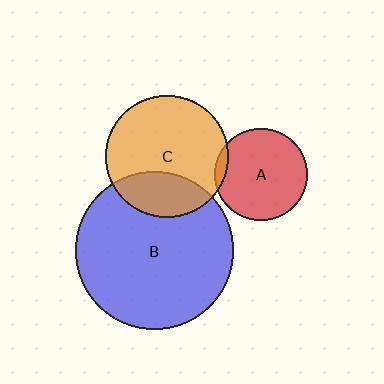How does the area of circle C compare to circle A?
Approximately 1.8 times.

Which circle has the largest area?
Circle B (blue).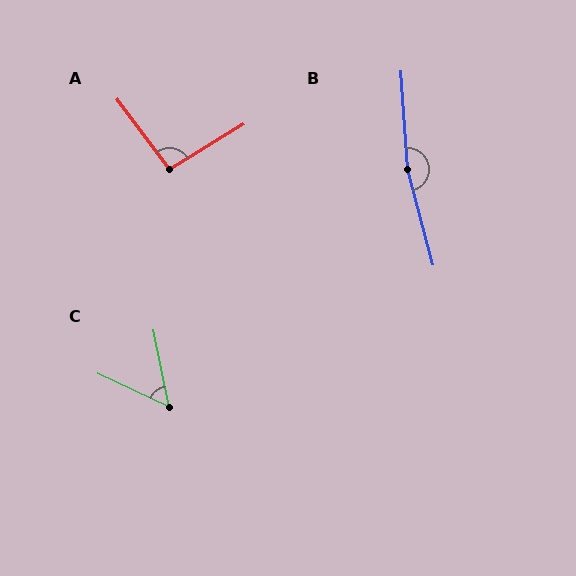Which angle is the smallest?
C, at approximately 54 degrees.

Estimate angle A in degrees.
Approximately 95 degrees.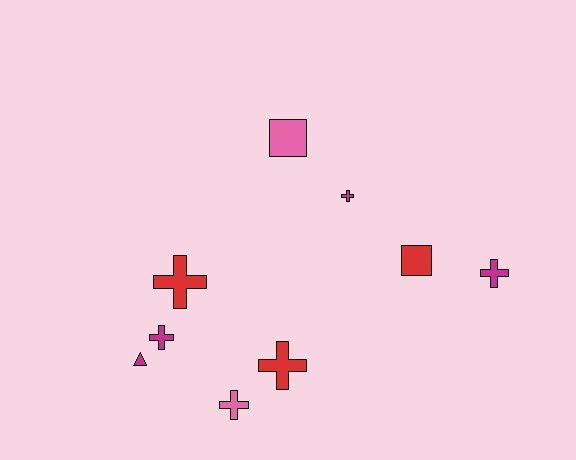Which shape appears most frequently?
Cross, with 6 objects.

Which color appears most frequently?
Magenta, with 4 objects.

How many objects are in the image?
There are 9 objects.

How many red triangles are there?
There are no red triangles.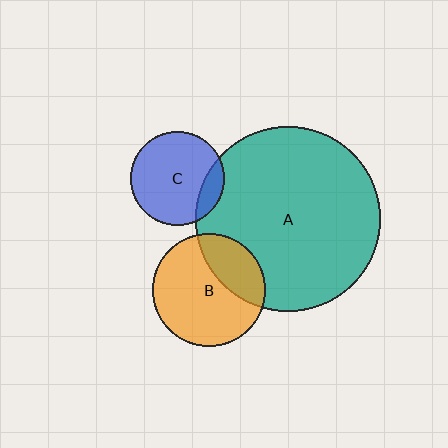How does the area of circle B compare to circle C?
Approximately 1.5 times.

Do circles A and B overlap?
Yes.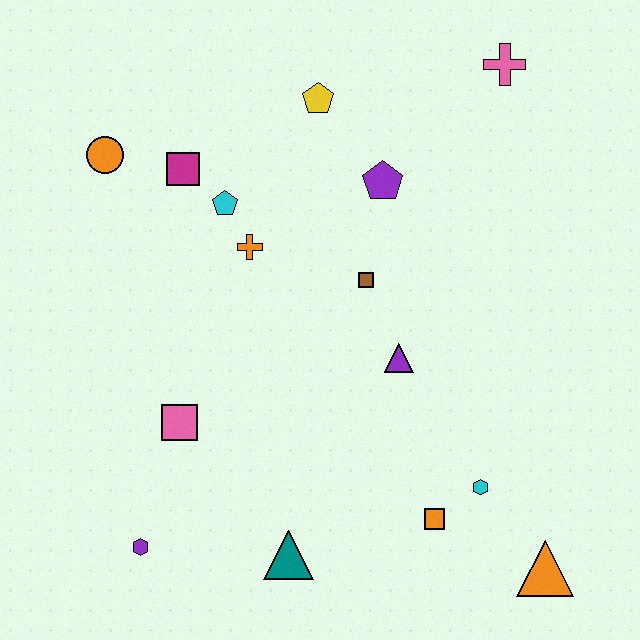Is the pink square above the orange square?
Yes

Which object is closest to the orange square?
The cyan hexagon is closest to the orange square.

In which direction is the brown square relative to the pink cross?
The brown square is below the pink cross.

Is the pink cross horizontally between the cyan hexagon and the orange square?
No